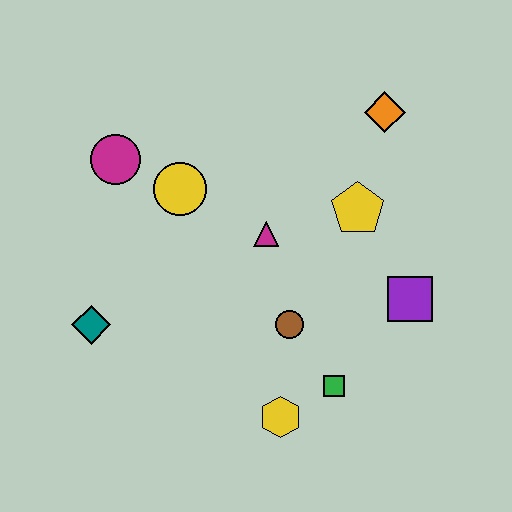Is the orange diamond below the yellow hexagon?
No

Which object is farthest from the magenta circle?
The purple square is farthest from the magenta circle.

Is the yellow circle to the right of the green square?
No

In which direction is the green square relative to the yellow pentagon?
The green square is below the yellow pentagon.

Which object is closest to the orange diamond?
The yellow pentagon is closest to the orange diamond.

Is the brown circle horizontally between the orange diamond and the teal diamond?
Yes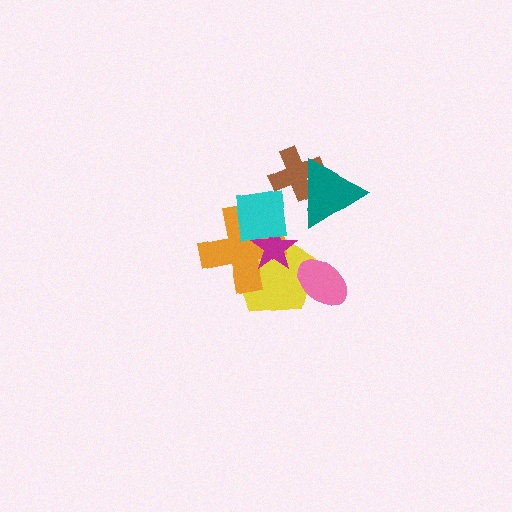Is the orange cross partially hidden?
Yes, it is partially covered by another shape.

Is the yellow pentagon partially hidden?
Yes, it is partially covered by another shape.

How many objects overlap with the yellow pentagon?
4 objects overlap with the yellow pentagon.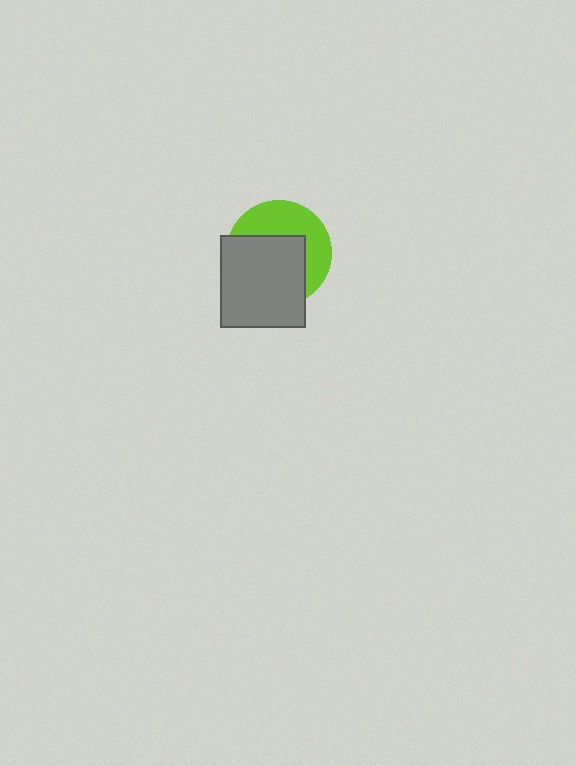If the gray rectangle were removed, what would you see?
You would see the complete lime circle.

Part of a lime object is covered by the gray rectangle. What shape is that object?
It is a circle.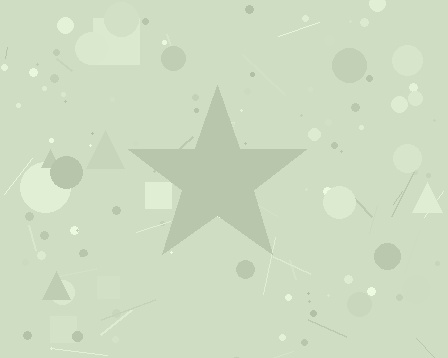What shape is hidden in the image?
A star is hidden in the image.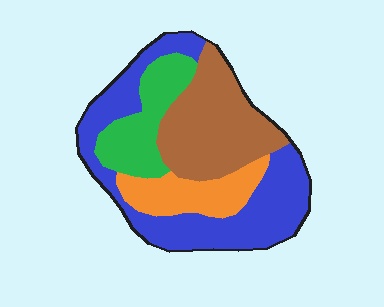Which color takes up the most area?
Blue, at roughly 40%.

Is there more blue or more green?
Blue.